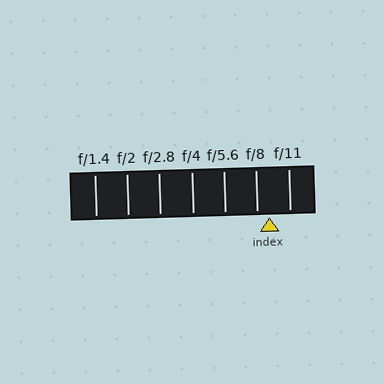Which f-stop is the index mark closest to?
The index mark is closest to f/8.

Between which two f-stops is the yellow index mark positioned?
The index mark is between f/8 and f/11.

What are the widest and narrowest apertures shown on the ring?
The widest aperture shown is f/1.4 and the narrowest is f/11.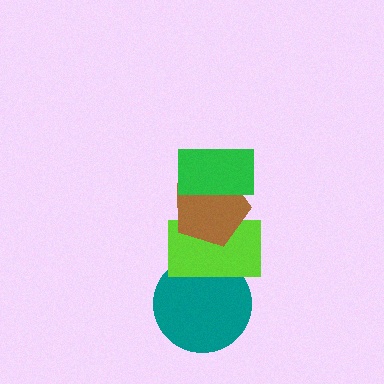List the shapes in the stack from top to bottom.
From top to bottom: the green rectangle, the brown pentagon, the lime rectangle, the teal circle.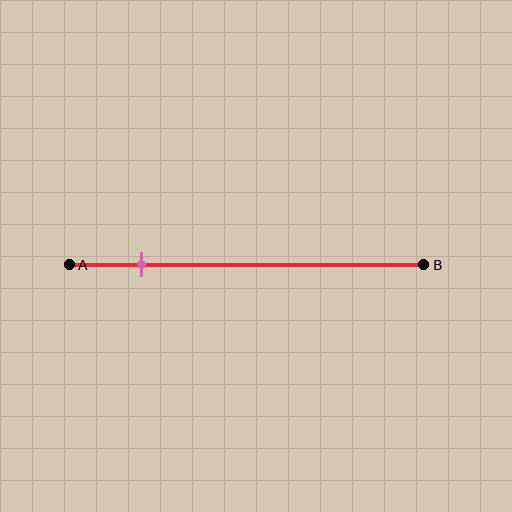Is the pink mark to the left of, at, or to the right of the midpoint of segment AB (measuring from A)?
The pink mark is to the left of the midpoint of segment AB.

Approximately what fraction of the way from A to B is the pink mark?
The pink mark is approximately 20% of the way from A to B.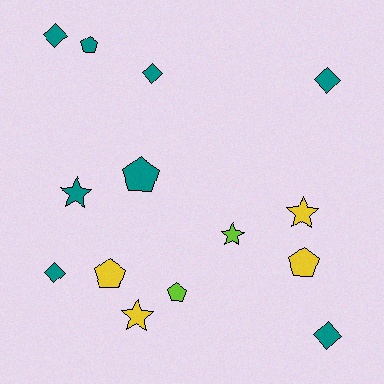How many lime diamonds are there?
There are no lime diamonds.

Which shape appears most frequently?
Pentagon, with 5 objects.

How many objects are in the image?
There are 14 objects.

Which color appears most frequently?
Teal, with 8 objects.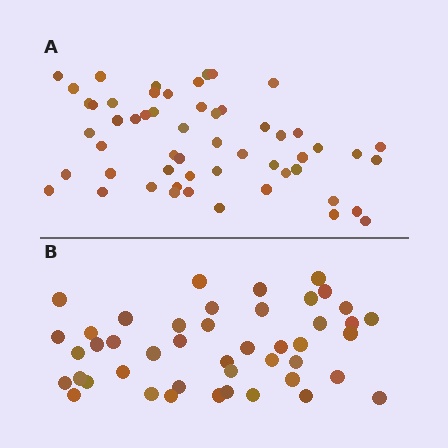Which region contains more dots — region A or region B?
Region A (the top region) has more dots.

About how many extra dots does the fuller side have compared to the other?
Region A has roughly 10 or so more dots than region B.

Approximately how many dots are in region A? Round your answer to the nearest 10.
About 60 dots. (The exact count is 55, which rounds to 60.)